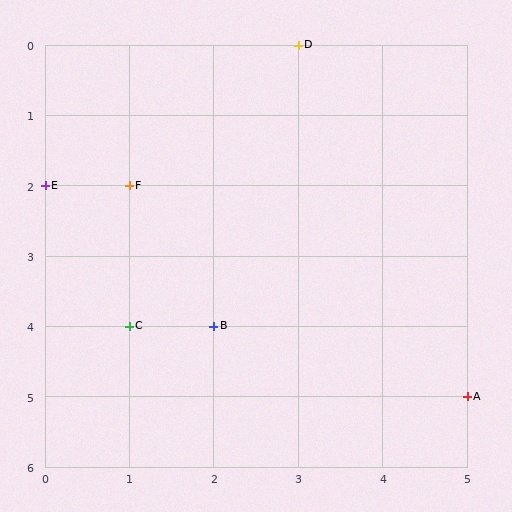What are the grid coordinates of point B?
Point B is at grid coordinates (2, 4).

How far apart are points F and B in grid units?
Points F and B are 1 column and 2 rows apart (about 2.2 grid units diagonally).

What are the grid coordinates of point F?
Point F is at grid coordinates (1, 2).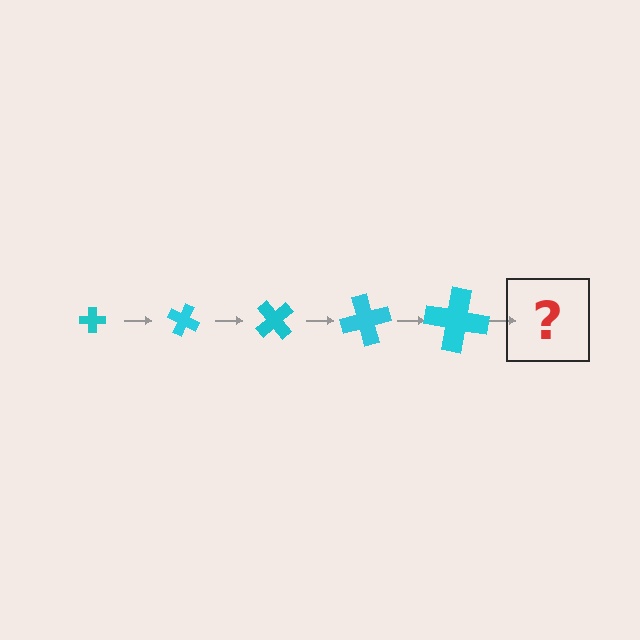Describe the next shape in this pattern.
It should be a cross, larger than the previous one and rotated 125 degrees from the start.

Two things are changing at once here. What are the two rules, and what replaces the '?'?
The two rules are that the cross grows larger each step and it rotates 25 degrees each step. The '?' should be a cross, larger than the previous one and rotated 125 degrees from the start.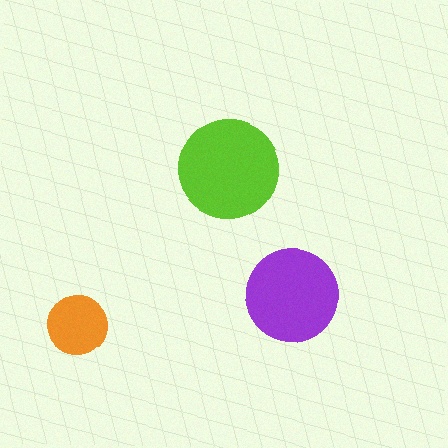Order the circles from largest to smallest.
the lime one, the purple one, the orange one.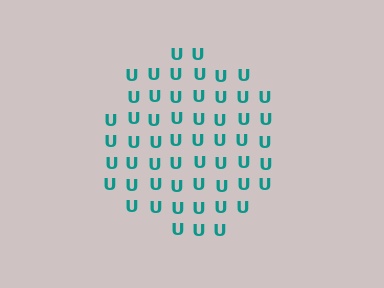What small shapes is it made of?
It is made of small letter U's.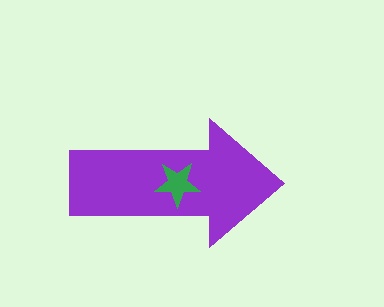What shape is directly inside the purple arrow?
The green star.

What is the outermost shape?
The purple arrow.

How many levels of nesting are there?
2.